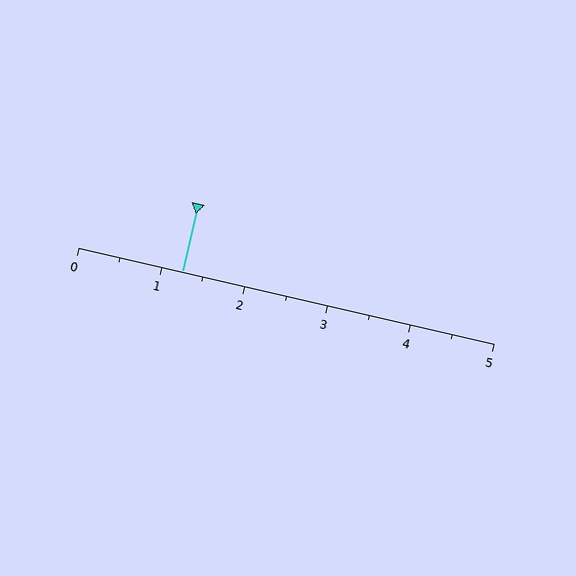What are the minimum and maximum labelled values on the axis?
The axis runs from 0 to 5.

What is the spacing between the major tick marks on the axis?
The major ticks are spaced 1 apart.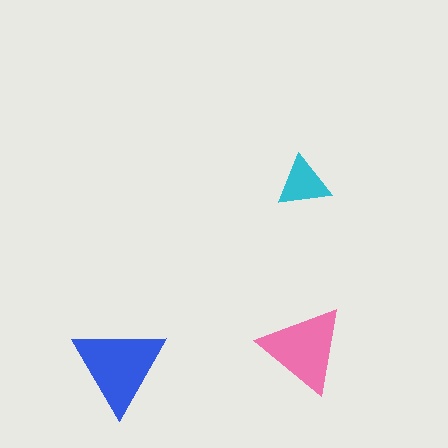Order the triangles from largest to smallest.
the blue one, the pink one, the cyan one.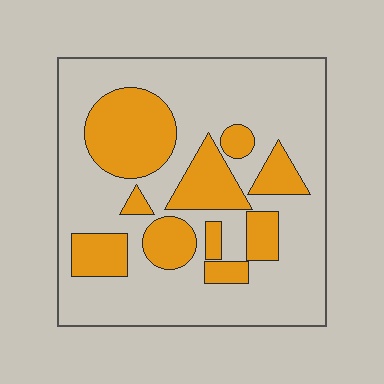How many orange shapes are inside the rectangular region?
10.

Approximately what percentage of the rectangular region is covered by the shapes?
Approximately 30%.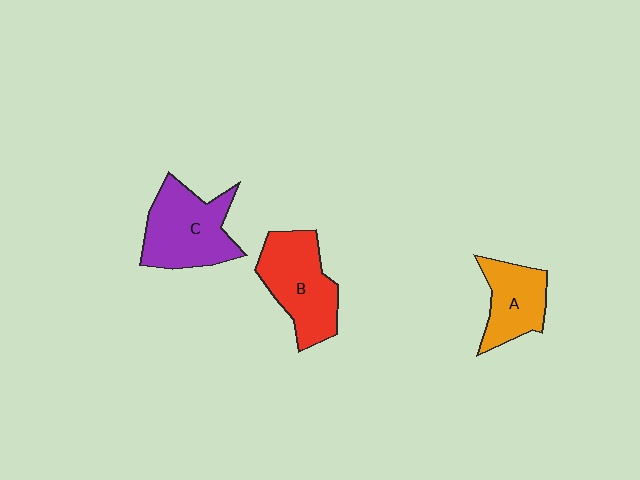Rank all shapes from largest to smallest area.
From largest to smallest: C (purple), B (red), A (orange).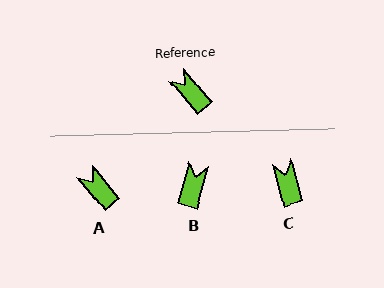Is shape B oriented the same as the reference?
No, it is off by about 55 degrees.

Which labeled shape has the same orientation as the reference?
A.